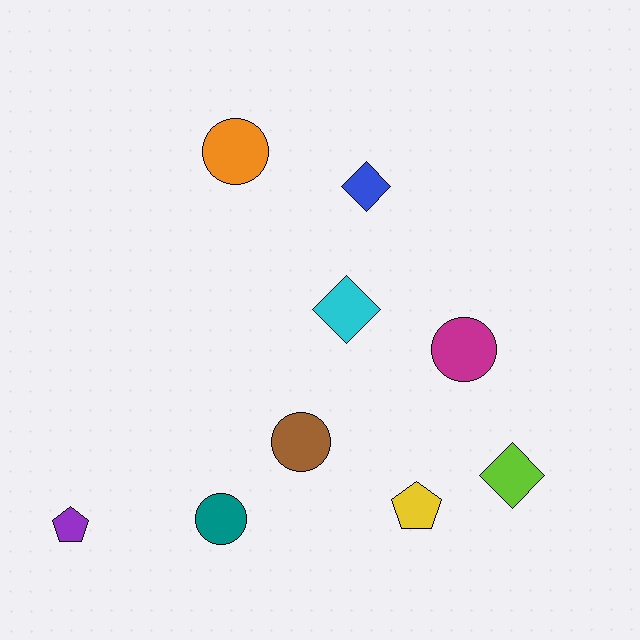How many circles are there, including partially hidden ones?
There are 4 circles.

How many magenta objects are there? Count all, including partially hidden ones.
There is 1 magenta object.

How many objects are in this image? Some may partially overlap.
There are 9 objects.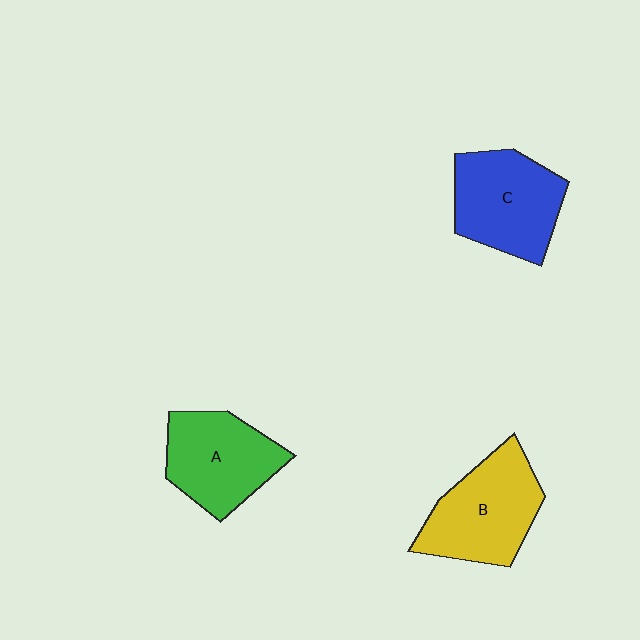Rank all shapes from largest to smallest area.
From largest to smallest: B (yellow), C (blue), A (green).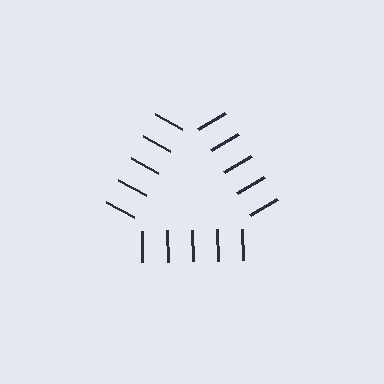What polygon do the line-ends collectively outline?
An illusory triangle — the line segments terminate on its edges but no continuous stroke is drawn.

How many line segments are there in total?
15 — 5 along each of the 3 edges.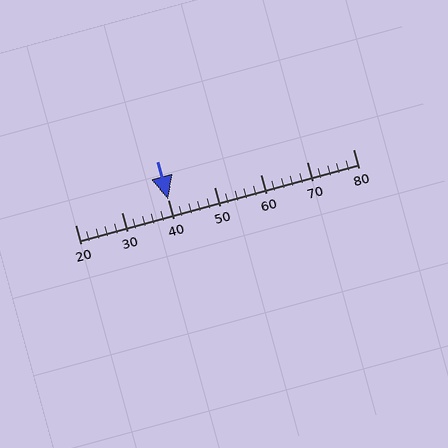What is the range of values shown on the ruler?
The ruler shows values from 20 to 80.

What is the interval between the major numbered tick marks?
The major tick marks are spaced 10 units apart.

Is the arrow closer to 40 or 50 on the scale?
The arrow is closer to 40.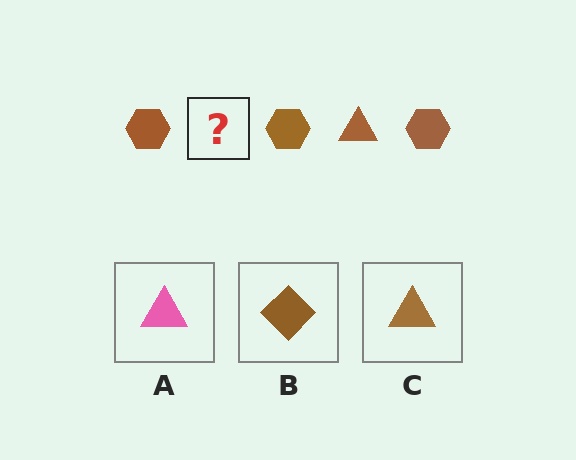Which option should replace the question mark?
Option C.